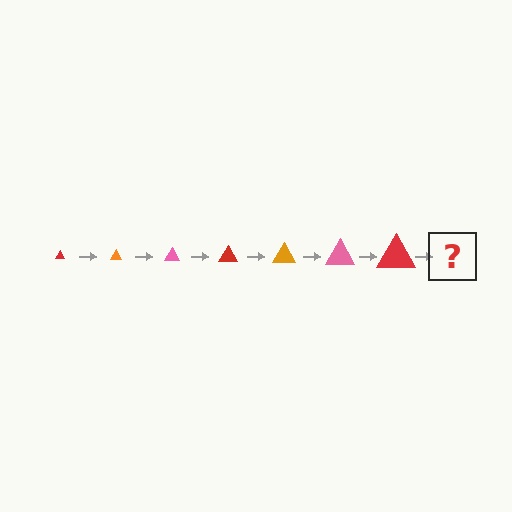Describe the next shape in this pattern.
It should be an orange triangle, larger than the previous one.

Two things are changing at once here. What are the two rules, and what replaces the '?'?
The two rules are that the triangle grows larger each step and the color cycles through red, orange, and pink. The '?' should be an orange triangle, larger than the previous one.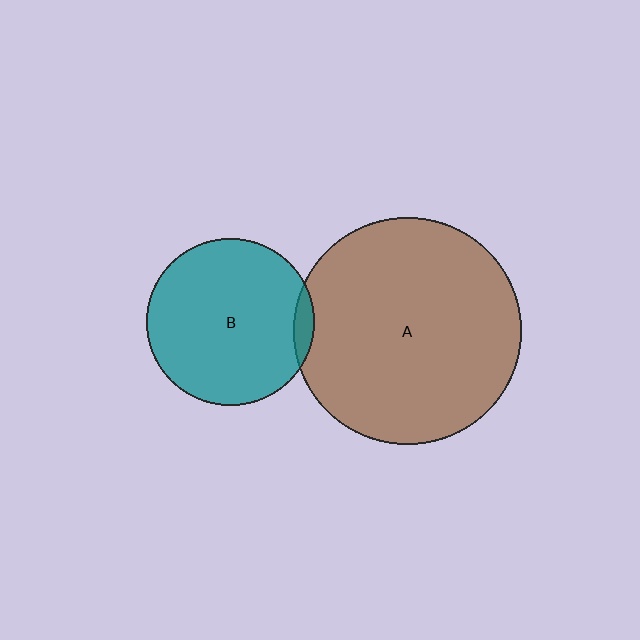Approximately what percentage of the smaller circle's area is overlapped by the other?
Approximately 5%.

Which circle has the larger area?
Circle A (brown).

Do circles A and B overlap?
Yes.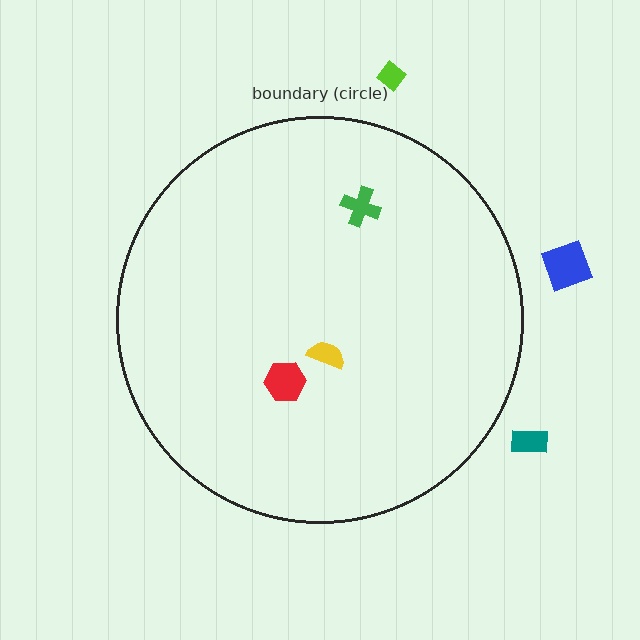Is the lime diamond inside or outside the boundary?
Outside.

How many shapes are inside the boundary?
3 inside, 3 outside.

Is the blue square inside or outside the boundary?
Outside.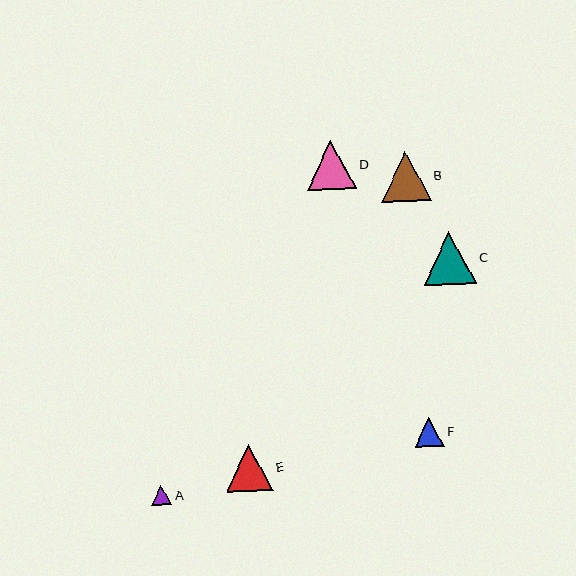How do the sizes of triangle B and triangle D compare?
Triangle B and triangle D are approximately the same size.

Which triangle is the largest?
Triangle C is the largest with a size of approximately 52 pixels.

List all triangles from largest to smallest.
From largest to smallest: C, B, D, E, F, A.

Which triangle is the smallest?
Triangle A is the smallest with a size of approximately 20 pixels.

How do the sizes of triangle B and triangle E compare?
Triangle B and triangle E are approximately the same size.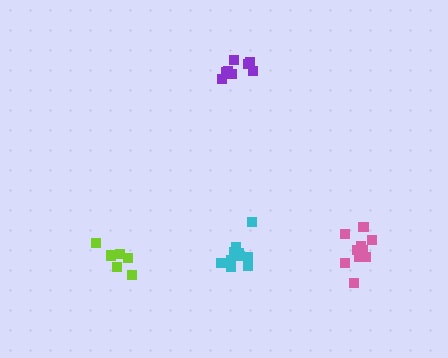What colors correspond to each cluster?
The clusters are colored: purple, cyan, lime, pink.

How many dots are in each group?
Group 1: 8 dots, Group 2: 10 dots, Group 3: 6 dots, Group 4: 11 dots (35 total).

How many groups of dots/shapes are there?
There are 4 groups.